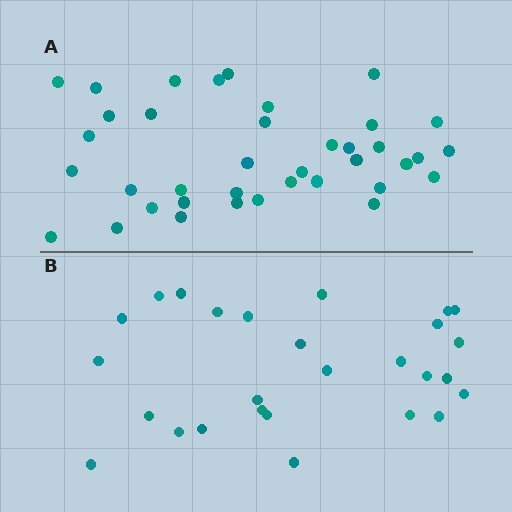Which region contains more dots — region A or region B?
Region A (the top region) has more dots.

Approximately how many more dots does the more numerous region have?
Region A has roughly 12 or so more dots than region B.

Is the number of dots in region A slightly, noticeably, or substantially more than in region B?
Region A has noticeably more, but not dramatically so. The ratio is roughly 1.4 to 1.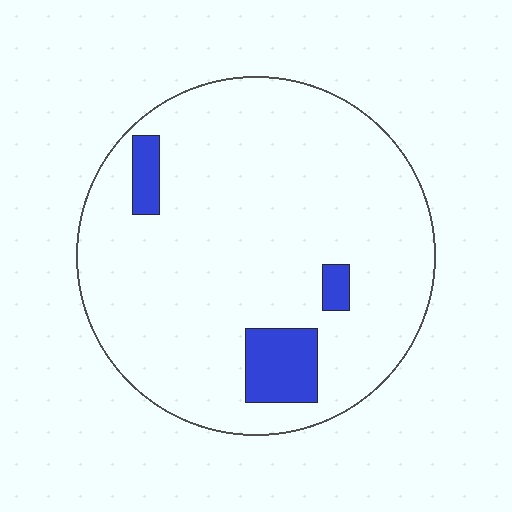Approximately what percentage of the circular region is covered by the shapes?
Approximately 10%.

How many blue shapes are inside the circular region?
3.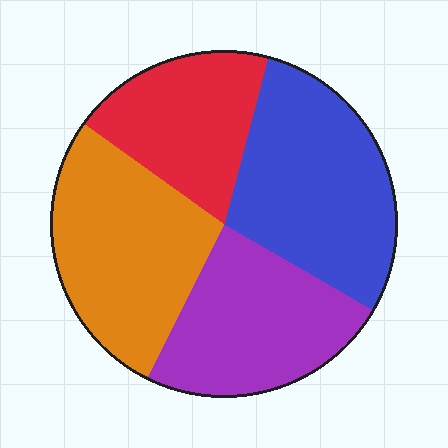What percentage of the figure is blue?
Blue covers 29% of the figure.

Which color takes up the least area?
Red, at roughly 20%.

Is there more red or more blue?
Blue.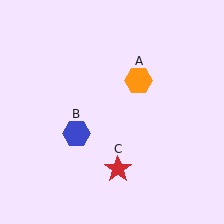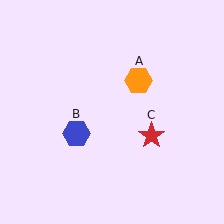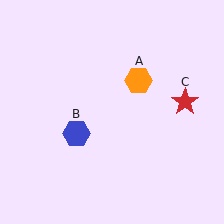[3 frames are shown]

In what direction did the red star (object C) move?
The red star (object C) moved up and to the right.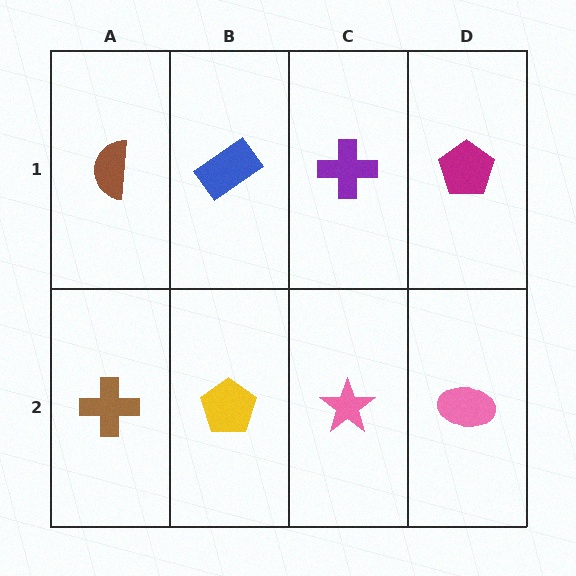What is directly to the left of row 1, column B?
A brown semicircle.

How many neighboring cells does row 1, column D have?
2.